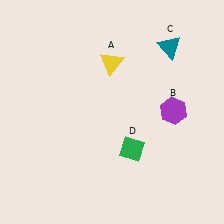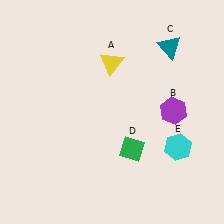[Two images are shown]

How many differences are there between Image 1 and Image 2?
There is 1 difference between the two images.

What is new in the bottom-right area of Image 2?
A cyan hexagon (E) was added in the bottom-right area of Image 2.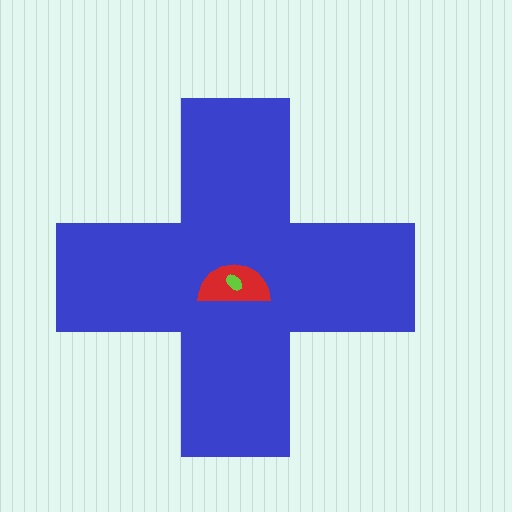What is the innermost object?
The lime ellipse.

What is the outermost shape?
The blue cross.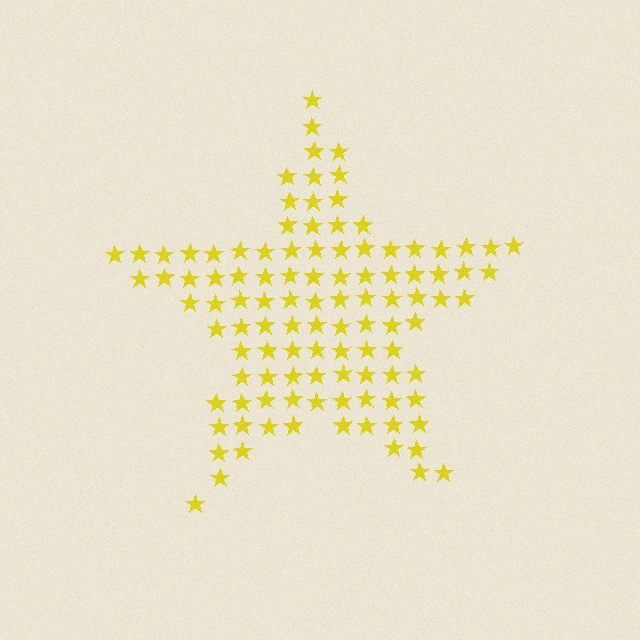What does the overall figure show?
The overall figure shows a star.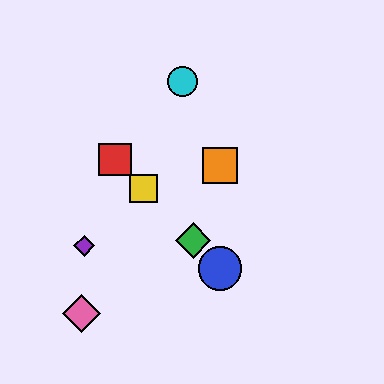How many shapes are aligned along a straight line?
4 shapes (the red square, the blue circle, the green diamond, the yellow square) are aligned along a straight line.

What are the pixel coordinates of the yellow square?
The yellow square is at (143, 189).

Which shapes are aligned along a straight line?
The red square, the blue circle, the green diamond, the yellow square are aligned along a straight line.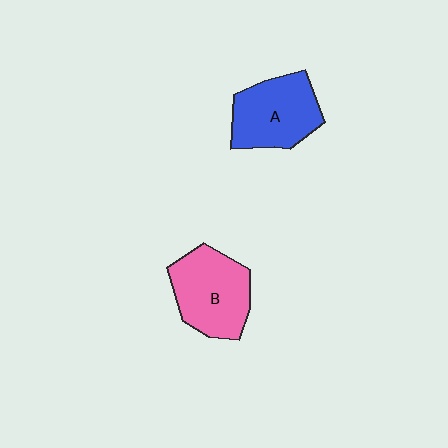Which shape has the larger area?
Shape B (pink).